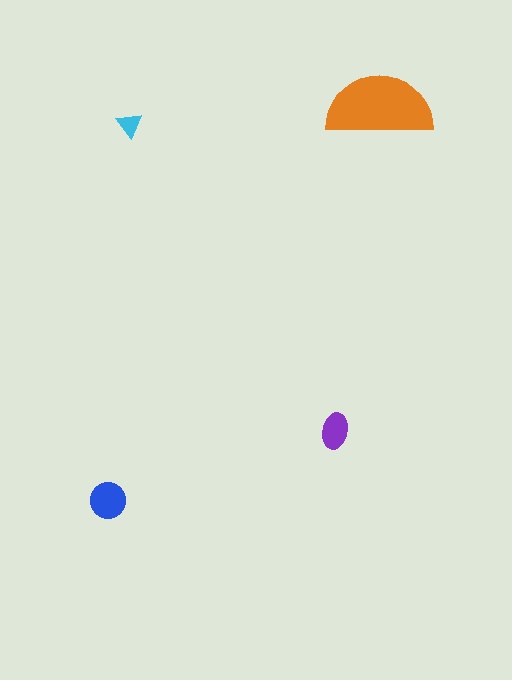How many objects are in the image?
There are 4 objects in the image.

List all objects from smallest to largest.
The cyan triangle, the purple ellipse, the blue circle, the orange semicircle.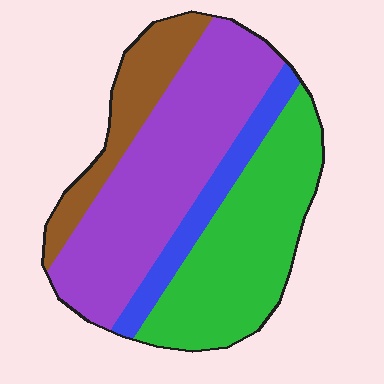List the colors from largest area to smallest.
From largest to smallest: purple, green, brown, blue.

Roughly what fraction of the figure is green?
Green covers 33% of the figure.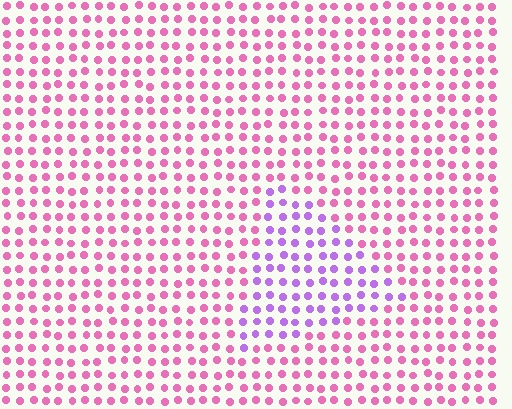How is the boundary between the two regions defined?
The boundary is defined purely by a slight shift in hue (about 45 degrees). Spacing, size, and orientation are identical on both sides.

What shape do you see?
I see a triangle.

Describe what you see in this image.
The image is filled with small pink elements in a uniform arrangement. A triangle-shaped region is visible where the elements are tinted to a slightly different hue, forming a subtle color boundary.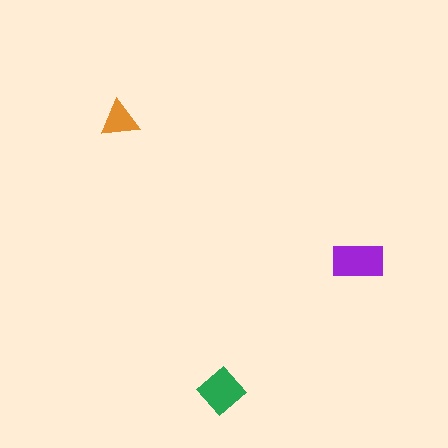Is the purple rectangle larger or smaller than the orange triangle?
Larger.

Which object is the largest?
The purple rectangle.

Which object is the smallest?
The orange triangle.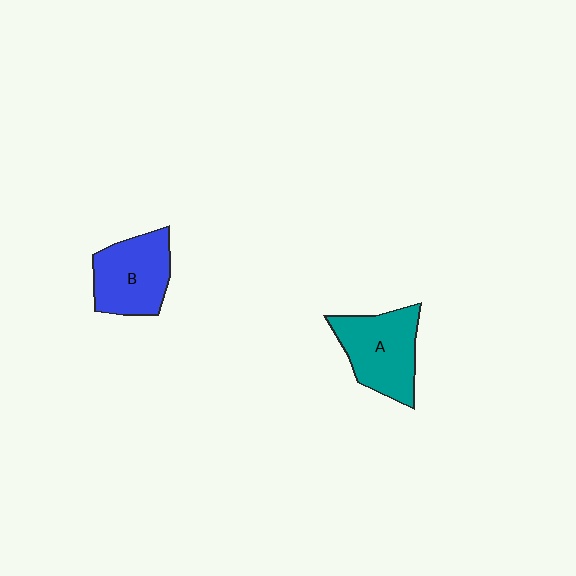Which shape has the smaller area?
Shape B (blue).